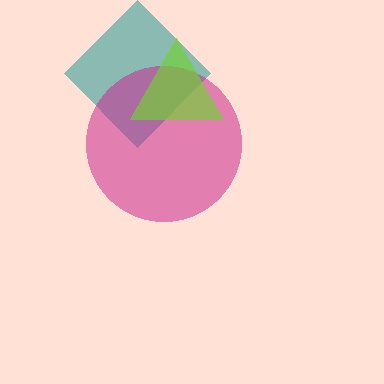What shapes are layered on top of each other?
The layered shapes are: a teal diamond, a magenta circle, a lime triangle.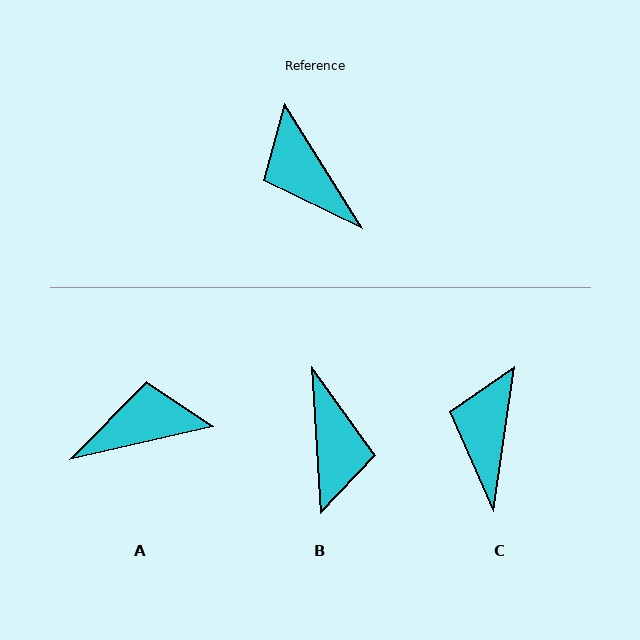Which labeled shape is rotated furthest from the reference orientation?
B, about 152 degrees away.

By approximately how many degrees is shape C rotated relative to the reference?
Approximately 40 degrees clockwise.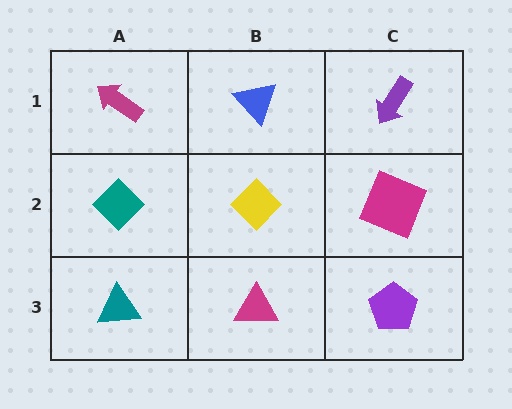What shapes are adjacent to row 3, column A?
A teal diamond (row 2, column A), a magenta triangle (row 3, column B).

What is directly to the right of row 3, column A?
A magenta triangle.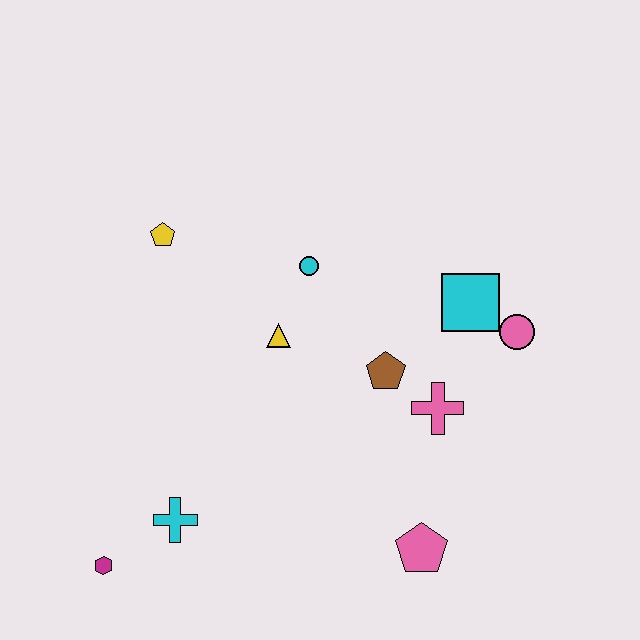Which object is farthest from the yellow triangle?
The magenta hexagon is farthest from the yellow triangle.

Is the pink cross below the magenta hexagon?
No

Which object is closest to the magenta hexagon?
The cyan cross is closest to the magenta hexagon.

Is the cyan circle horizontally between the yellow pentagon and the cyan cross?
No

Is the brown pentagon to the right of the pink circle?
No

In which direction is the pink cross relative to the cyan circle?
The pink cross is below the cyan circle.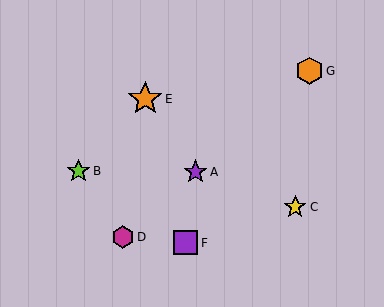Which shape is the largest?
The orange star (labeled E) is the largest.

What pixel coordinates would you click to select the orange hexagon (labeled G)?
Click at (309, 71) to select the orange hexagon G.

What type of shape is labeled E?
Shape E is an orange star.